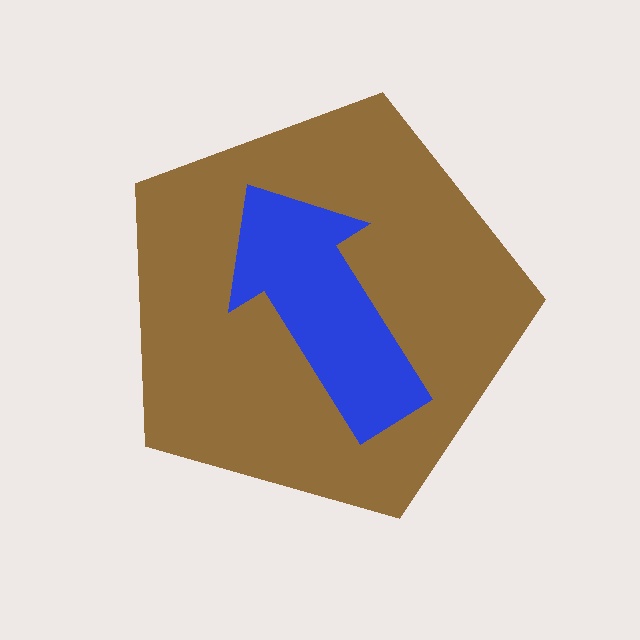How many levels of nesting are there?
2.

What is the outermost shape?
The brown pentagon.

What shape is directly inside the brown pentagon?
The blue arrow.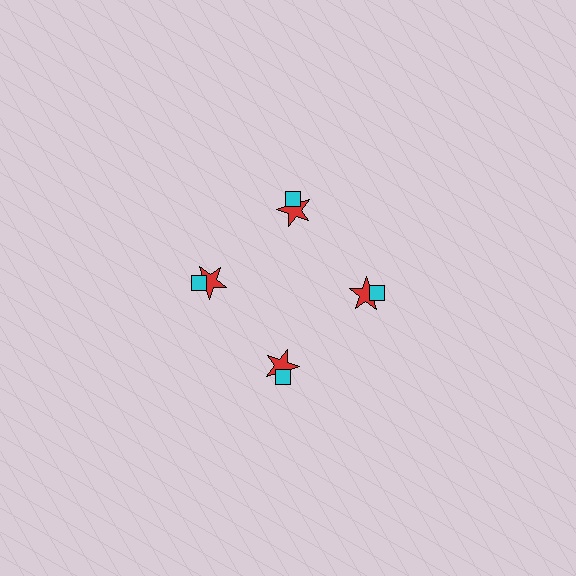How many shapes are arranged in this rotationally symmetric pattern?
There are 8 shapes, arranged in 4 groups of 2.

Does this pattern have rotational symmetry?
Yes, this pattern has 4-fold rotational symmetry. It looks the same after rotating 90 degrees around the center.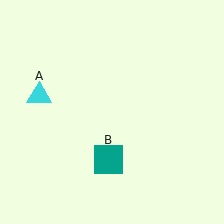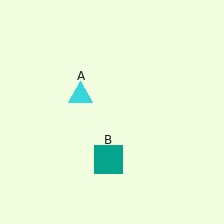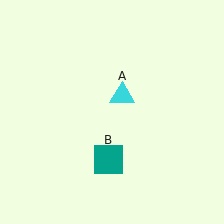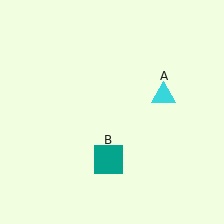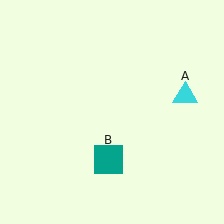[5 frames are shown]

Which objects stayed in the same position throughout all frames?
Teal square (object B) remained stationary.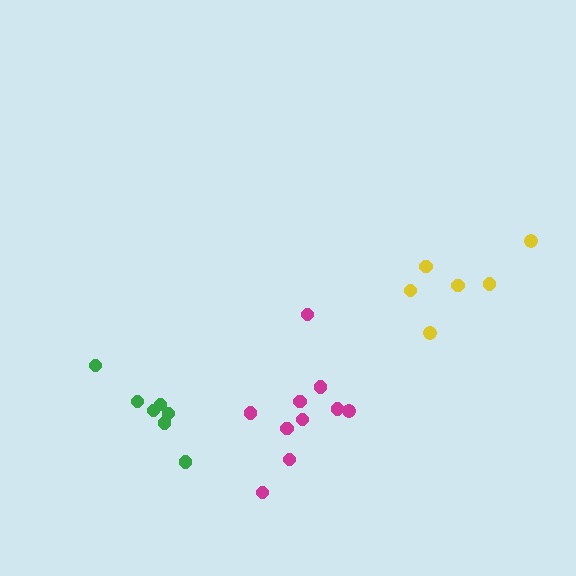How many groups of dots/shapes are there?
There are 3 groups.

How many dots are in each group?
Group 1: 6 dots, Group 2: 10 dots, Group 3: 7 dots (23 total).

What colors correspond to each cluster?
The clusters are colored: yellow, magenta, green.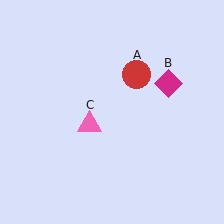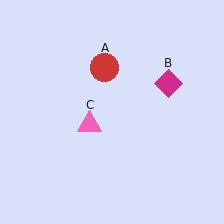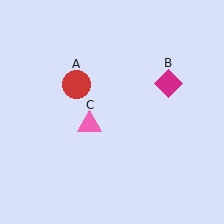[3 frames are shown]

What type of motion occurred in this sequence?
The red circle (object A) rotated counterclockwise around the center of the scene.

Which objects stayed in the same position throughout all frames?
Magenta diamond (object B) and pink triangle (object C) remained stationary.